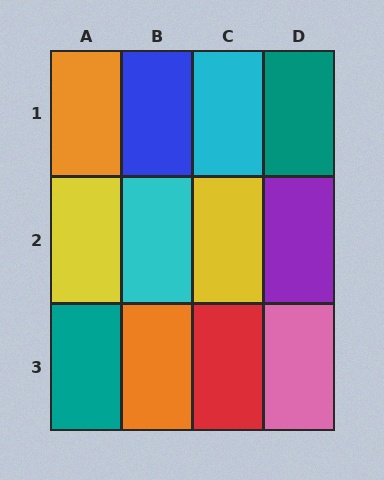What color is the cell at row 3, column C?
Red.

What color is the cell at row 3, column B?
Orange.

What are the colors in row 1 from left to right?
Orange, blue, cyan, teal.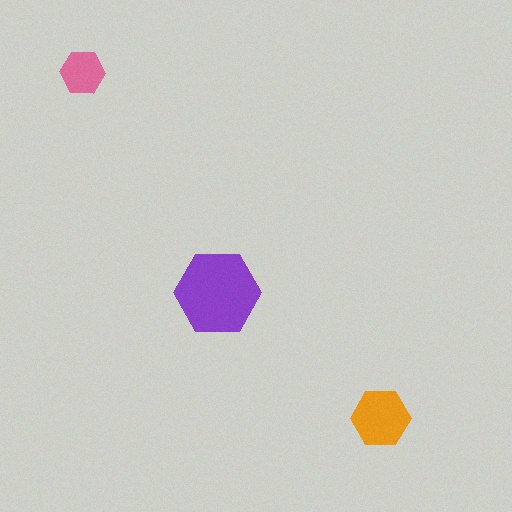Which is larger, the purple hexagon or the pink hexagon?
The purple one.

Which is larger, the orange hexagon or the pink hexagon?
The orange one.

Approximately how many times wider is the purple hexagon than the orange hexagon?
About 1.5 times wider.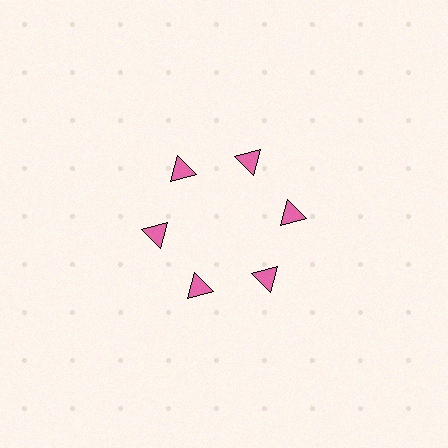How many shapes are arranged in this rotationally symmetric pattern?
There are 6 shapes, arranged in 6 groups of 1.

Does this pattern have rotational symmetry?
Yes, this pattern has 6-fold rotational symmetry. It looks the same after rotating 60 degrees around the center.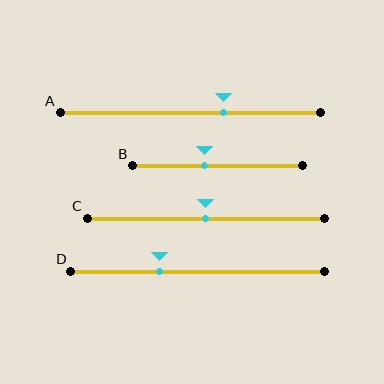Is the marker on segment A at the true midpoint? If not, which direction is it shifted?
No, the marker on segment A is shifted to the right by about 13% of the segment length.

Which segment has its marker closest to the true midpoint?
Segment C has its marker closest to the true midpoint.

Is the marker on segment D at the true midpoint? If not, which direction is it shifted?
No, the marker on segment D is shifted to the left by about 15% of the segment length.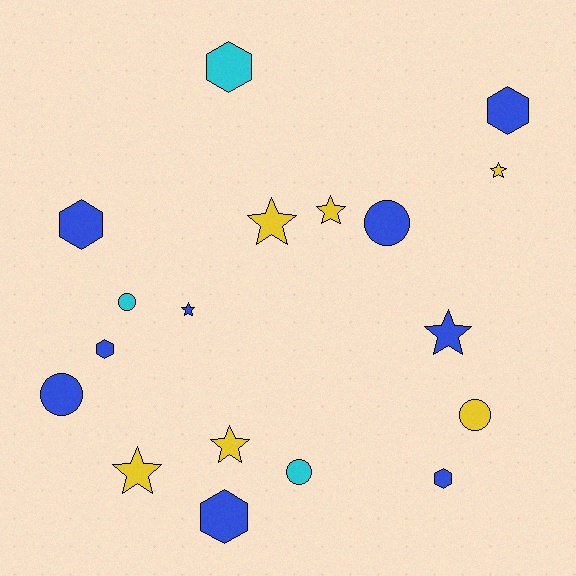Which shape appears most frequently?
Star, with 7 objects.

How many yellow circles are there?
There is 1 yellow circle.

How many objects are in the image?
There are 18 objects.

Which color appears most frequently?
Blue, with 9 objects.